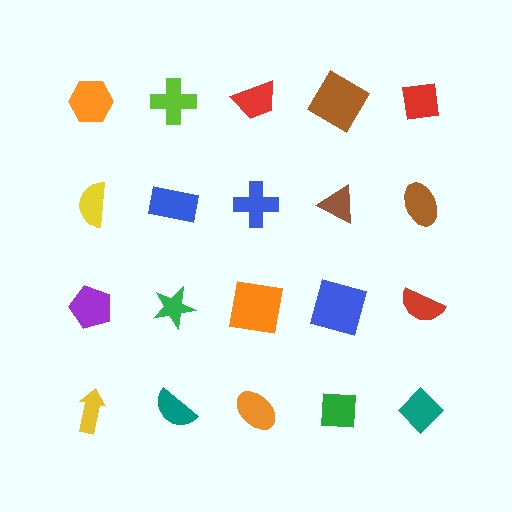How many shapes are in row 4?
5 shapes.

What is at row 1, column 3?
A red trapezoid.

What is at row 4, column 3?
An orange ellipse.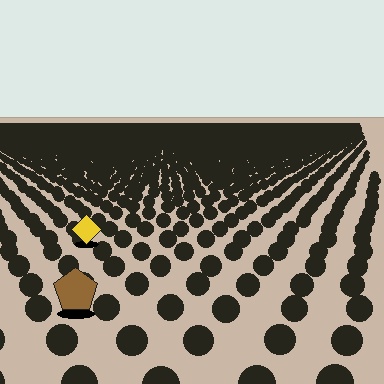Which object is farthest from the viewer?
The yellow diamond is farthest from the viewer. It appears smaller and the ground texture around it is denser.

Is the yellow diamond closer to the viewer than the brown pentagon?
No. The brown pentagon is closer — you can tell from the texture gradient: the ground texture is coarser near it.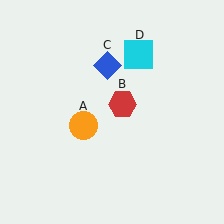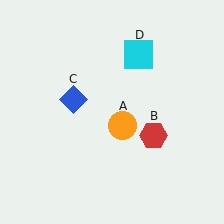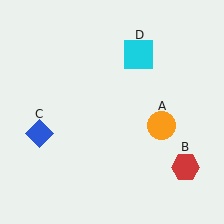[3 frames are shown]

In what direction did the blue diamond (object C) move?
The blue diamond (object C) moved down and to the left.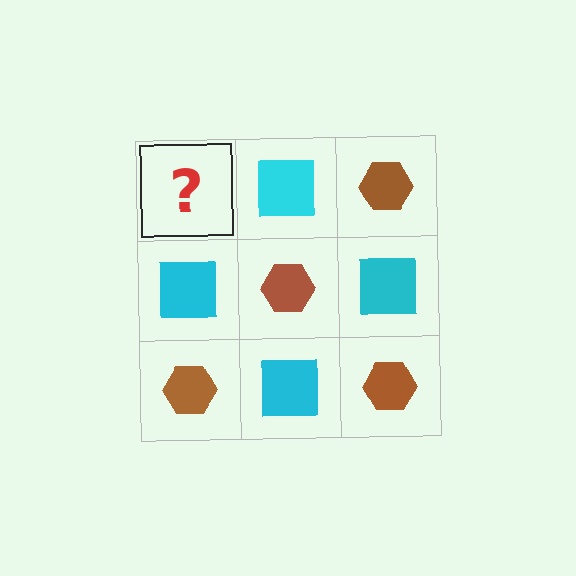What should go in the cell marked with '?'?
The missing cell should contain a brown hexagon.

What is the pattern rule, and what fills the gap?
The rule is that it alternates brown hexagon and cyan square in a checkerboard pattern. The gap should be filled with a brown hexagon.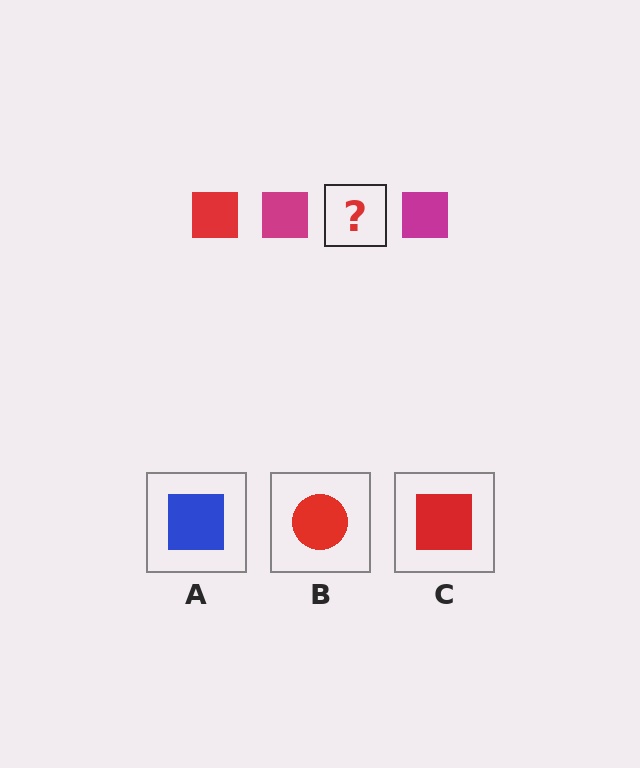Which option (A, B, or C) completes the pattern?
C.